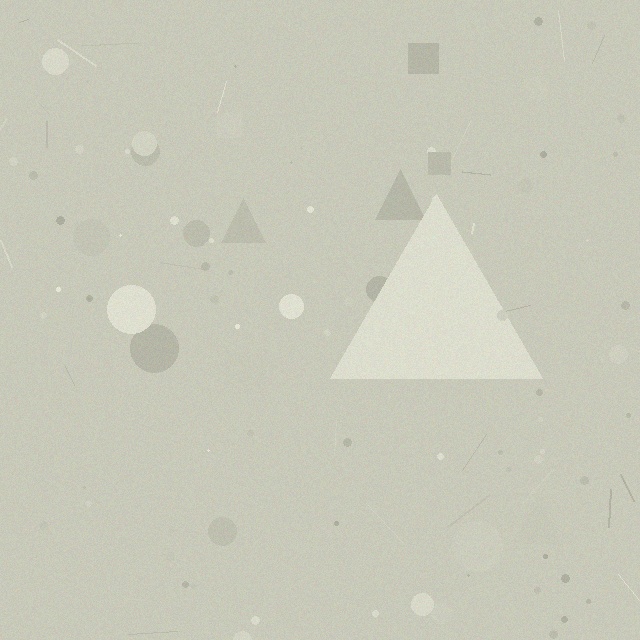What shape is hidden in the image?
A triangle is hidden in the image.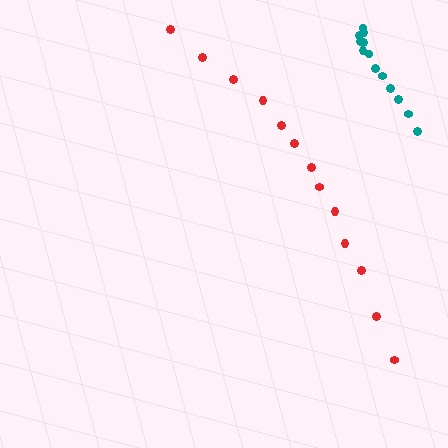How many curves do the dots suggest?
There are 2 distinct paths.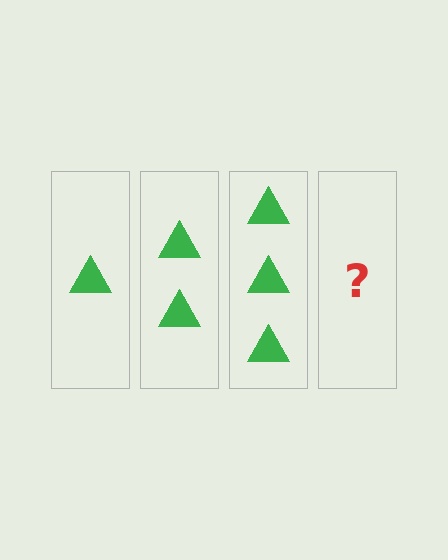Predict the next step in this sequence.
The next step is 4 triangles.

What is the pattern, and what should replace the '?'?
The pattern is that each step adds one more triangle. The '?' should be 4 triangles.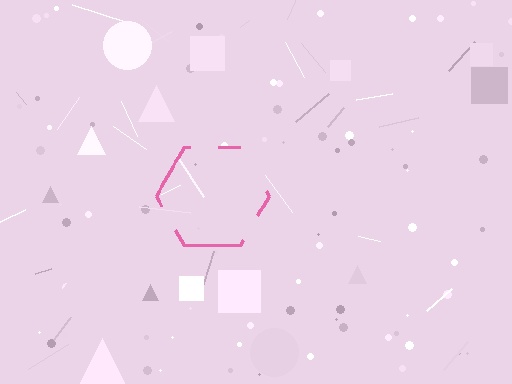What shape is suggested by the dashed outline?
The dashed outline suggests a hexagon.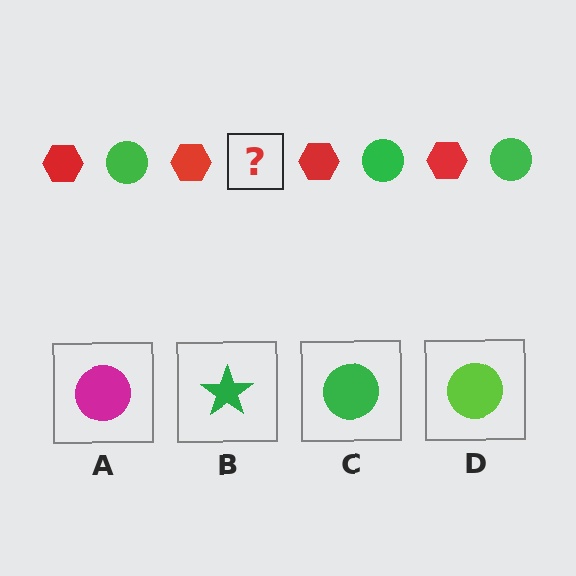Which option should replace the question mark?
Option C.